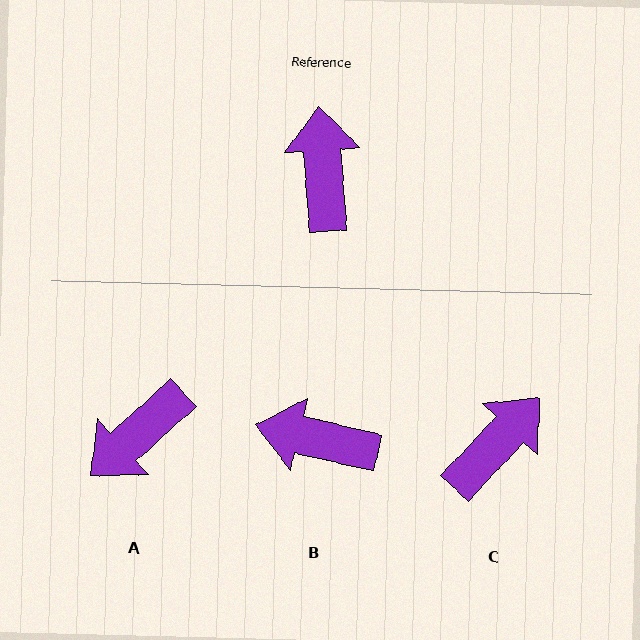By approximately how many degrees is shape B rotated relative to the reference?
Approximately 72 degrees counter-clockwise.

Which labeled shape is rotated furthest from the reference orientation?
A, about 128 degrees away.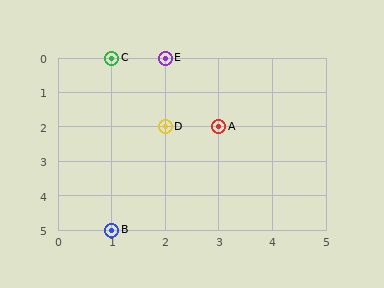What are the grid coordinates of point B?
Point B is at grid coordinates (1, 5).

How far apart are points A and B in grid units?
Points A and B are 2 columns and 3 rows apart (about 3.6 grid units diagonally).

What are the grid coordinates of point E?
Point E is at grid coordinates (2, 0).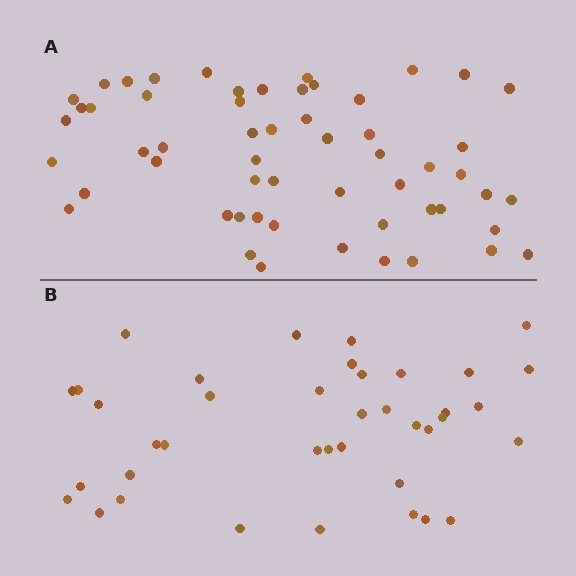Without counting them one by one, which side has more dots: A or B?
Region A (the top region) has more dots.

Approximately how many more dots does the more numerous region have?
Region A has approximately 15 more dots than region B.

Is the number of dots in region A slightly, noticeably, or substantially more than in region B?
Region A has noticeably more, but not dramatically so. The ratio is roughly 1.4 to 1.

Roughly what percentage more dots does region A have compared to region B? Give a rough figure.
About 45% more.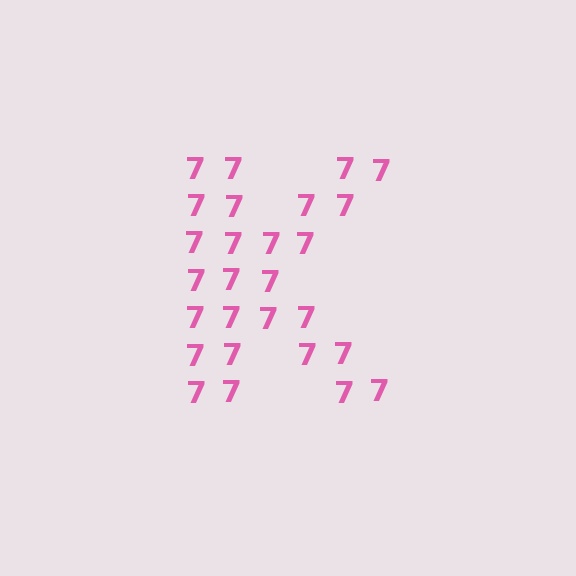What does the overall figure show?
The overall figure shows the letter K.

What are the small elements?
The small elements are digit 7's.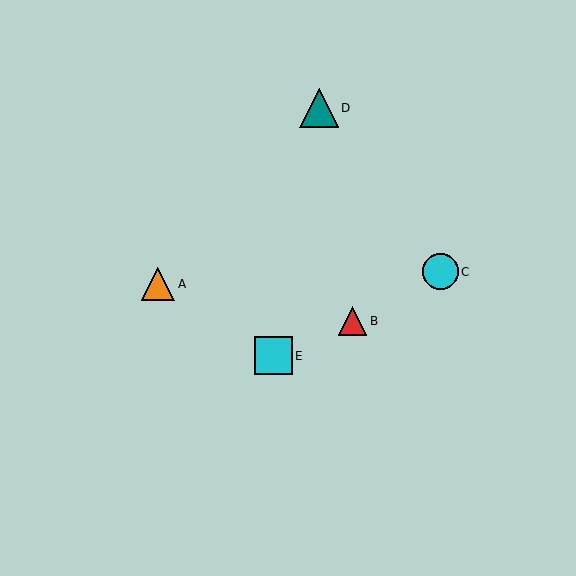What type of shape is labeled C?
Shape C is a cyan circle.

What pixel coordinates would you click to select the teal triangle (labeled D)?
Click at (319, 108) to select the teal triangle D.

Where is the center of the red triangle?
The center of the red triangle is at (352, 321).